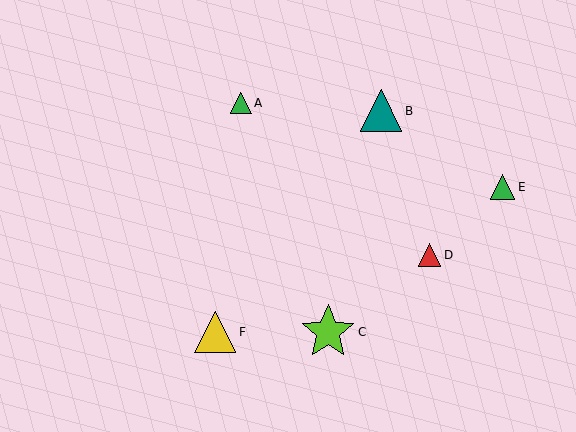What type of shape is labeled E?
Shape E is a green triangle.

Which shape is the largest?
The lime star (labeled C) is the largest.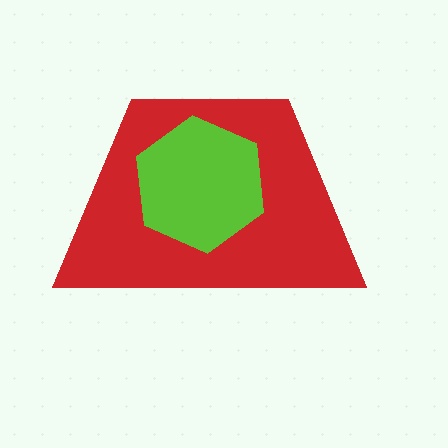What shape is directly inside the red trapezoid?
The lime hexagon.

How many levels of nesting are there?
2.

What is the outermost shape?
The red trapezoid.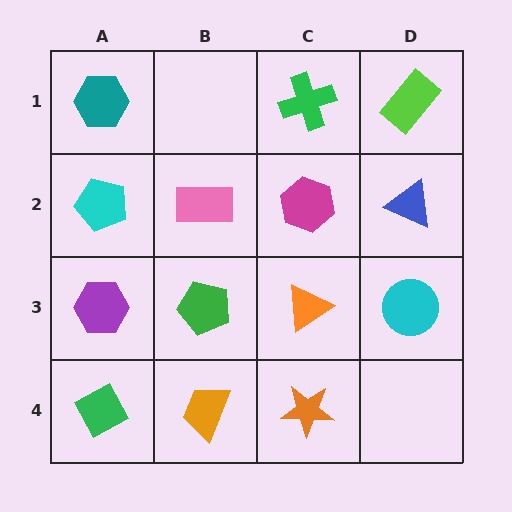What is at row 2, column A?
A cyan pentagon.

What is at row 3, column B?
A green pentagon.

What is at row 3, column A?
A purple hexagon.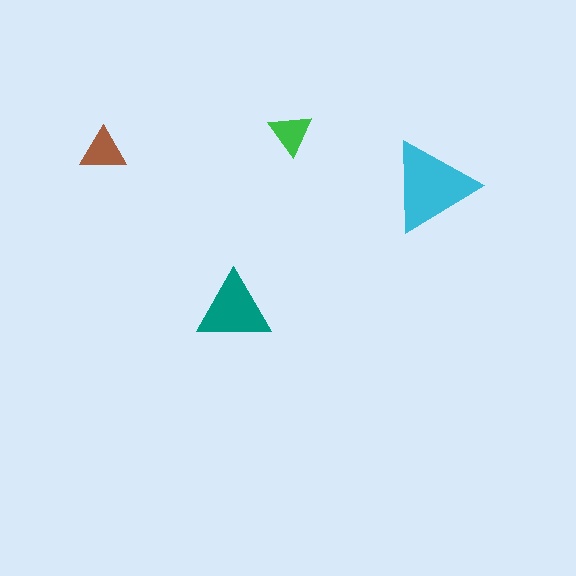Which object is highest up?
The green triangle is topmost.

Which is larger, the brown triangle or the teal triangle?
The teal one.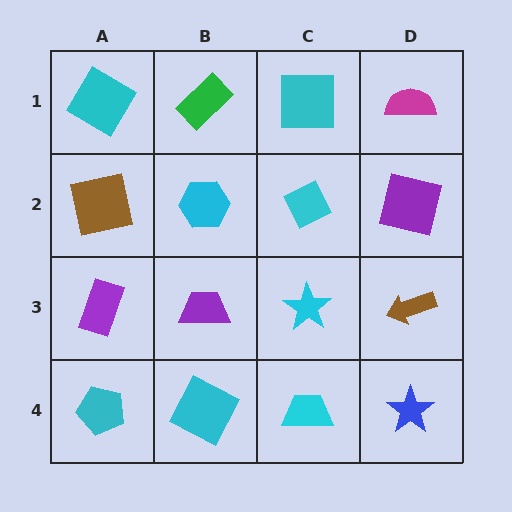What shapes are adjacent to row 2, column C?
A cyan square (row 1, column C), a cyan star (row 3, column C), a cyan hexagon (row 2, column B), a purple square (row 2, column D).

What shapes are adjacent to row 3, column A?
A brown square (row 2, column A), a cyan pentagon (row 4, column A), a purple trapezoid (row 3, column B).